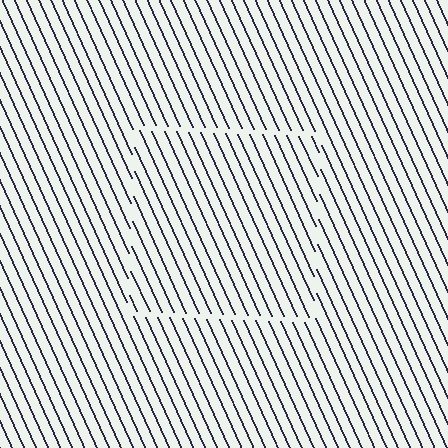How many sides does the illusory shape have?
4 sides — the line-ends trace a square.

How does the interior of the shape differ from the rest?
The interior of the shape contains the same grating, shifted by half a period — the contour is defined by the phase discontinuity where line-ends from the inner and outer gratings abut.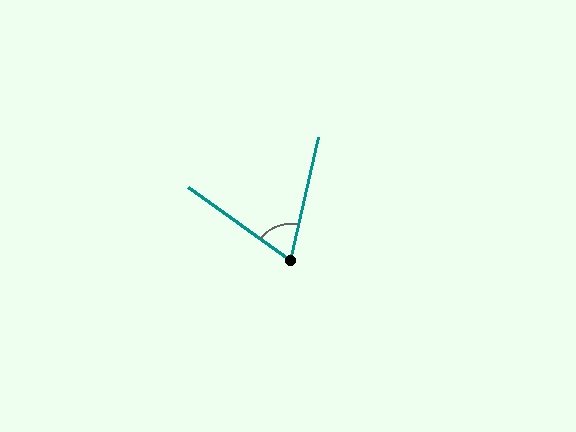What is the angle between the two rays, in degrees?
Approximately 67 degrees.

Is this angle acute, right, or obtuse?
It is acute.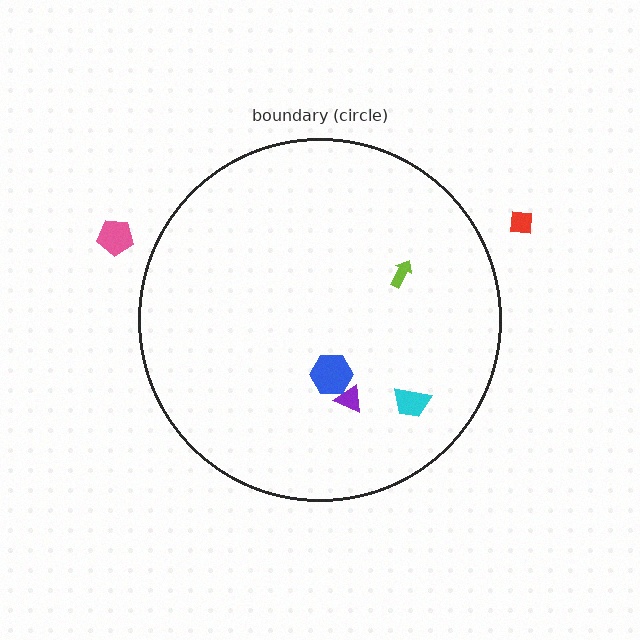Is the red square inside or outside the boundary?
Outside.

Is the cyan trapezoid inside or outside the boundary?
Inside.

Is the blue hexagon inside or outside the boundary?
Inside.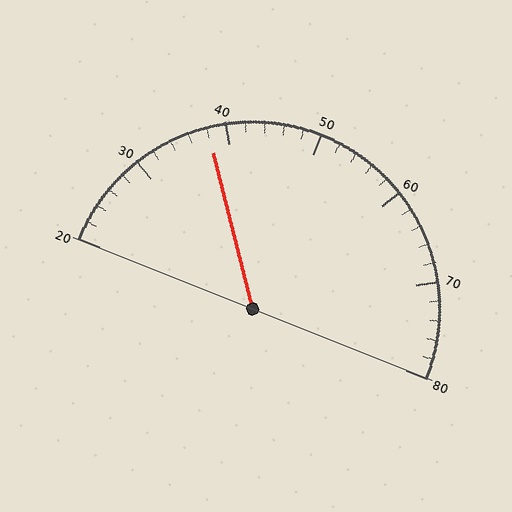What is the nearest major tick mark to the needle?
The nearest major tick mark is 40.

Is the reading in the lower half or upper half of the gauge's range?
The reading is in the lower half of the range (20 to 80).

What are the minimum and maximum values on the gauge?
The gauge ranges from 20 to 80.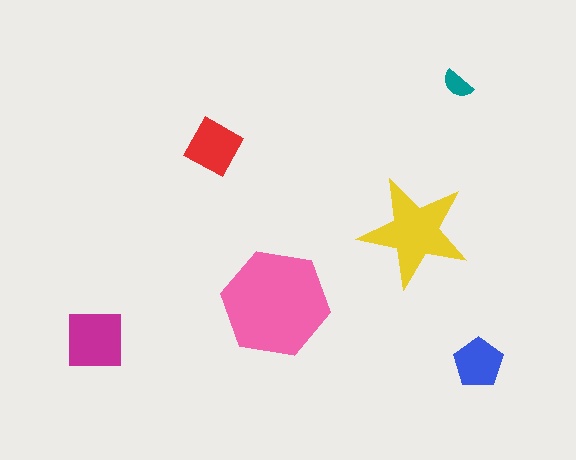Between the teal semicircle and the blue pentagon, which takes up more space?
The blue pentagon.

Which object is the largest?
The pink hexagon.